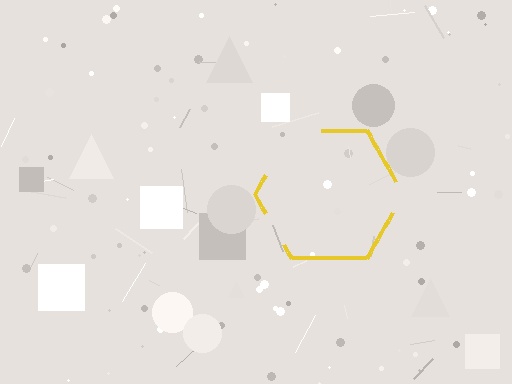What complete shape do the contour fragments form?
The contour fragments form a hexagon.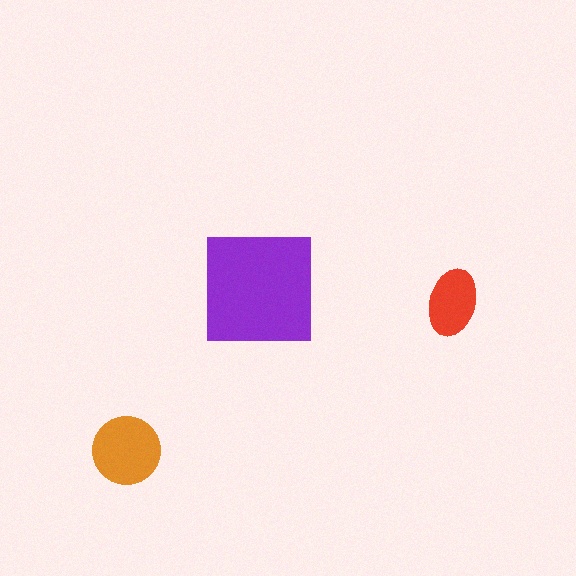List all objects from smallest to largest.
The red ellipse, the orange circle, the purple square.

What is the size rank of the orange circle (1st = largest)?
2nd.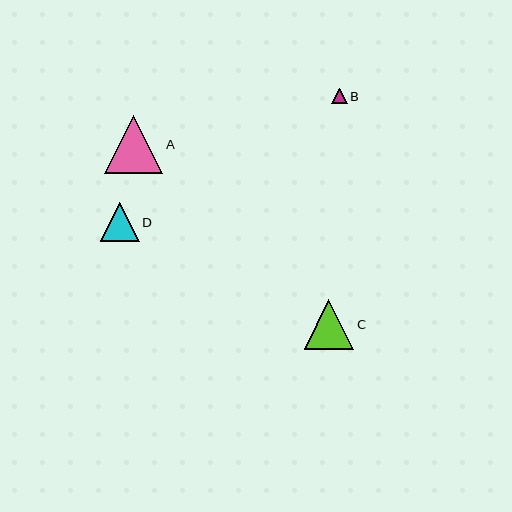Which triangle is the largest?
Triangle A is the largest with a size of approximately 58 pixels.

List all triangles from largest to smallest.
From largest to smallest: A, C, D, B.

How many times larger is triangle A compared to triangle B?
Triangle A is approximately 3.8 times the size of triangle B.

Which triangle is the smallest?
Triangle B is the smallest with a size of approximately 15 pixels.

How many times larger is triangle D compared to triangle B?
Triangle D is approximately 2.5 times the size of triangle B.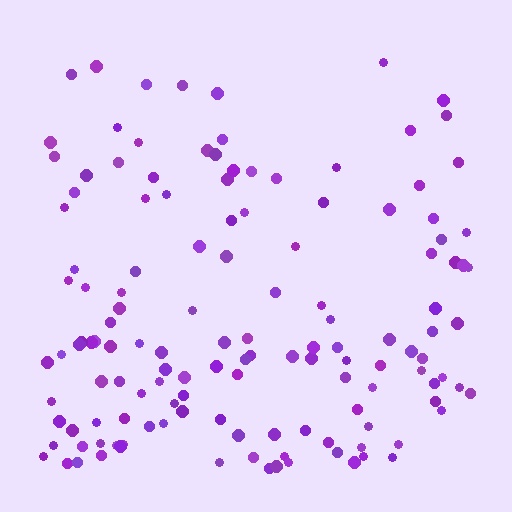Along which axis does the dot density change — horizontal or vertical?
Vertical.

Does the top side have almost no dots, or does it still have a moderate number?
Still a moderate number, just noticeably fewer than the bottom.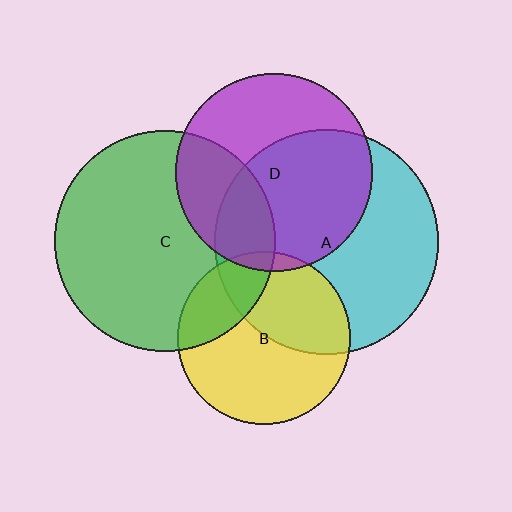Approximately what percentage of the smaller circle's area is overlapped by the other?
Approximately 40%.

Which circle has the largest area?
Circle A (cyan).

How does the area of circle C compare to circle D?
Approximately 1.2 times.